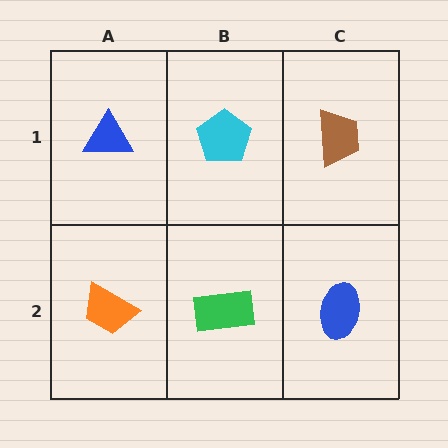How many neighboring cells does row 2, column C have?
2.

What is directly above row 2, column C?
A brown trapezoid.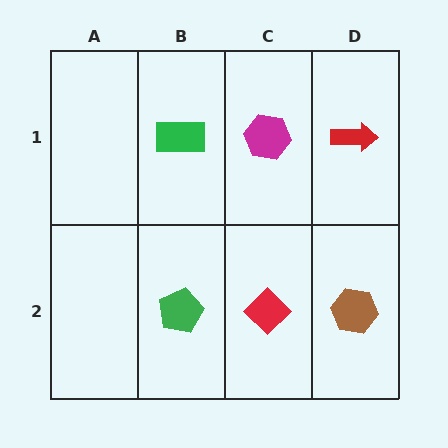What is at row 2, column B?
A green pentagon.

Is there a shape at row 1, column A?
No, that cell is empty.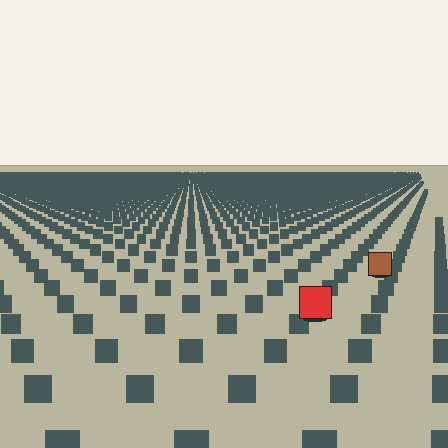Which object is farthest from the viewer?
The brown square is farthest from the viewer. It appears smaller and the ground texture around it is denser.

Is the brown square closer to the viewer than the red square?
No. The red square is closer — you can tell from the texture gradient: the ground texture is coarser near it.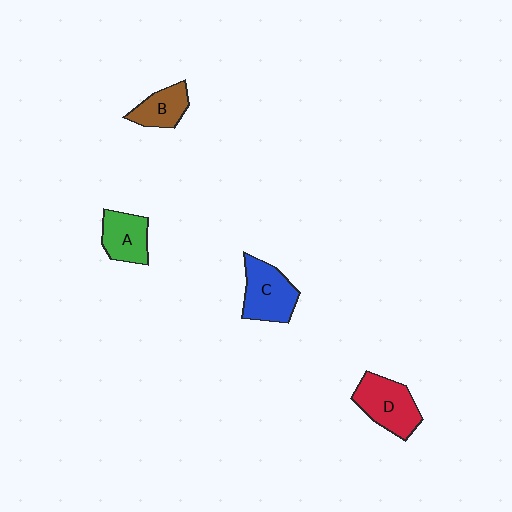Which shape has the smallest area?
Shape B (brown).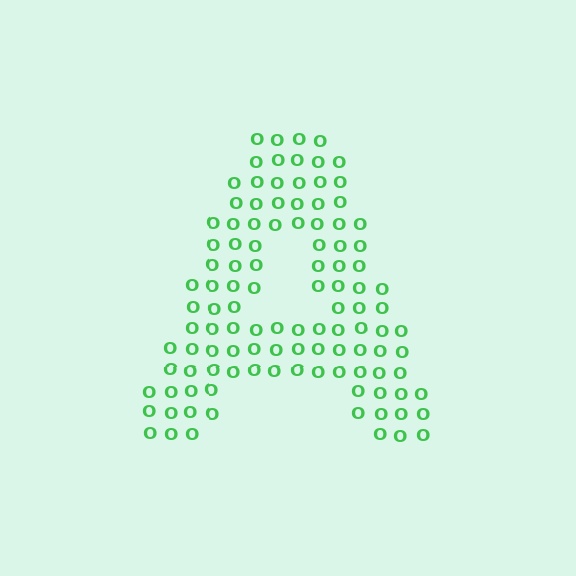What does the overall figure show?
The overall figure shows the letter A.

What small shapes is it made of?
It is made of small letter O's.